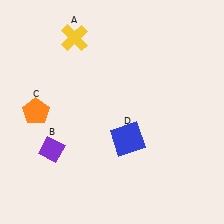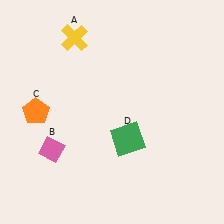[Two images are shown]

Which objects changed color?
B changed from purple to pink. D changed from blue to green.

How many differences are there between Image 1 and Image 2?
There are 2 differences between the two images.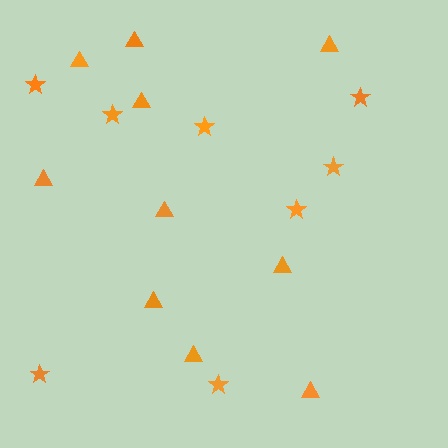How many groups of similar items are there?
There are 2 groups: one group of triangles (10) and one group of stars (8).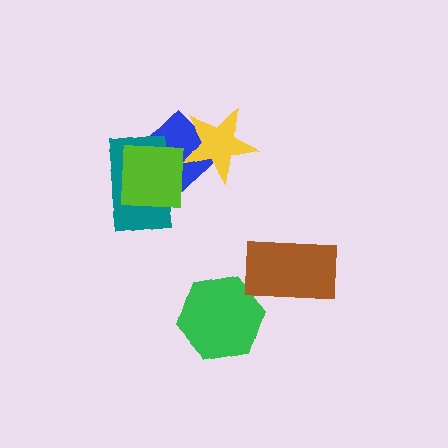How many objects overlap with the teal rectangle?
2 objects overlap with the teal rectangle.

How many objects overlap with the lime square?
2 objects overlap with the lime square.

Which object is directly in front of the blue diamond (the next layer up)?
The yellow star is directly in front of the blue diamond.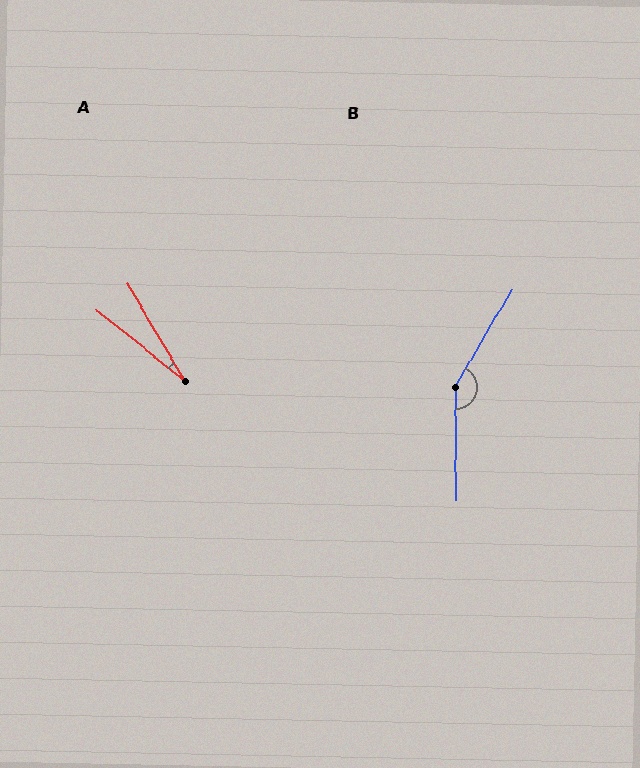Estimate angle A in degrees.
Approximately 21 degrees.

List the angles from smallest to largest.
A (21°), B (150°).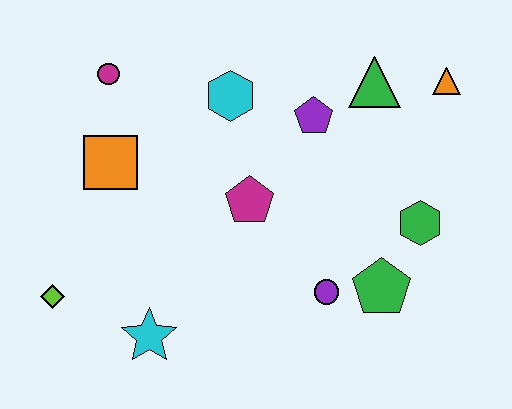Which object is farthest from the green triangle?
The lime diamond is farthest from the green triangle.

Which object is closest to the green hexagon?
The green pentagon is closest to the green hexagon.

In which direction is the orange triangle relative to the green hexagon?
The orange triangle is above the green hexagon.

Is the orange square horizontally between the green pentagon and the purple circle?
No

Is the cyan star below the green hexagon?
Yes